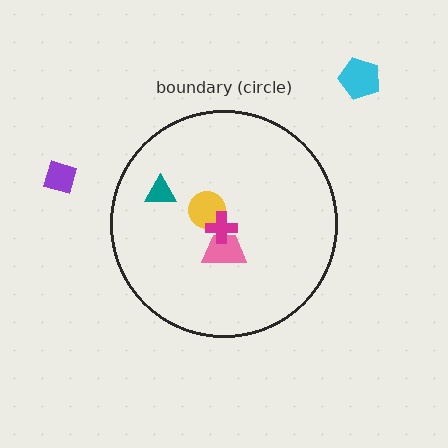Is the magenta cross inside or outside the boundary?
Inside.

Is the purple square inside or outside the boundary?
Outside.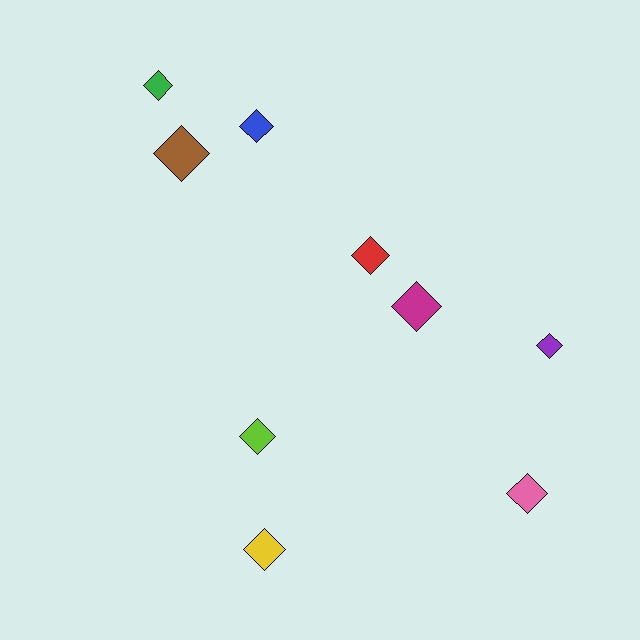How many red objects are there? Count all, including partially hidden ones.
There is 1 red object.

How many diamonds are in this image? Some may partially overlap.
There are 9 diamonds.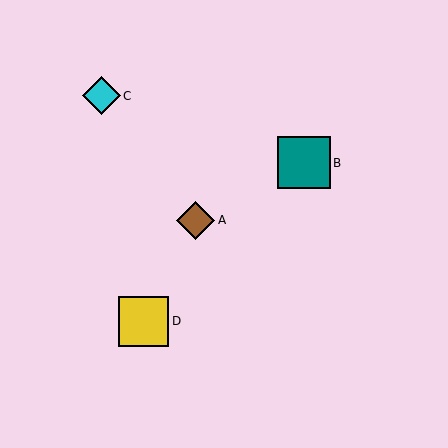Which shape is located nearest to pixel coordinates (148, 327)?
The yellow square (labeled D) at (144, 321) is nearest to that location.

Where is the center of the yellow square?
The center of the yellow square is at (144, 321).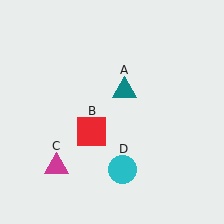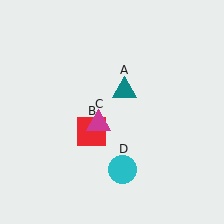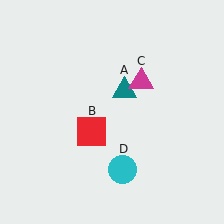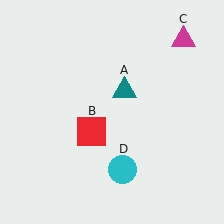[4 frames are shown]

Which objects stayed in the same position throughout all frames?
Teal triangle (object A) and red square (object B) and cyan circle (object D) remained stationary.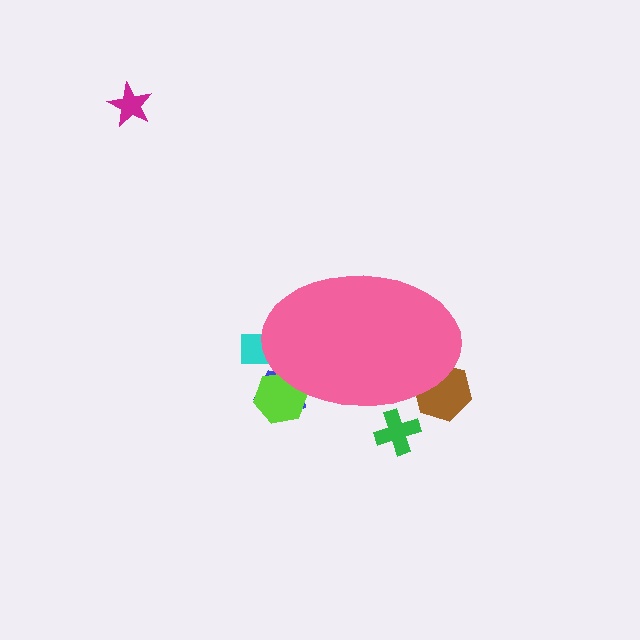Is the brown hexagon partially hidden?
Yes, the brown hexagon is partially hidden behind the pink ellipse.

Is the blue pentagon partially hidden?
Yes, the blue pentagon is partially hidden behind the pink ellipse.